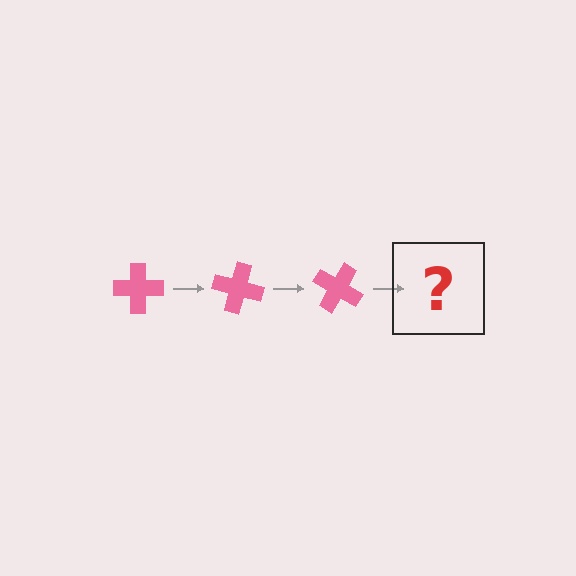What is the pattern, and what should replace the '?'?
The pattern is that the cross rotates 15 degrees each step. The '?' should be a pink cross rotated 45 degrees.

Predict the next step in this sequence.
The next step is a pink cross rotated 45 degrees.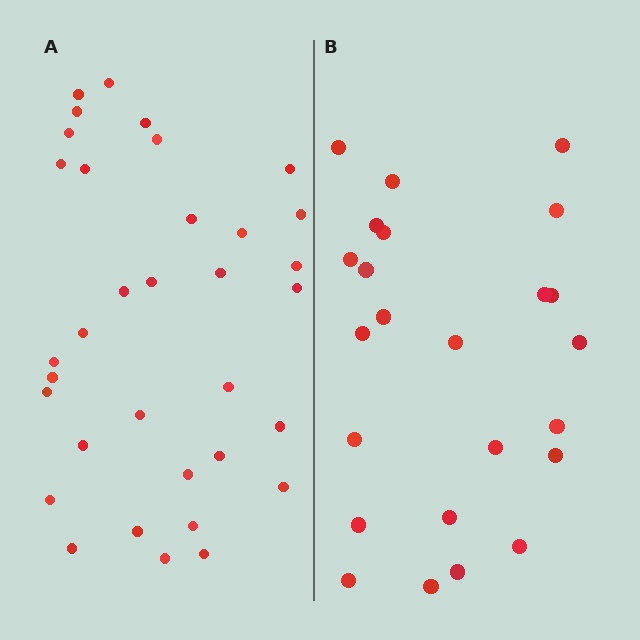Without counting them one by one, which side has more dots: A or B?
Region A (the left region) has more dots.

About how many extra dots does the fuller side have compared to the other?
Region A has roughly 10 or so more dots than region B.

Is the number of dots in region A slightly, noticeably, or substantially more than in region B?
Region A has noticeably more, but not dramatically so. The ratio is roughly 1.4 to 1.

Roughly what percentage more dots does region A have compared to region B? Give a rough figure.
About 40% more.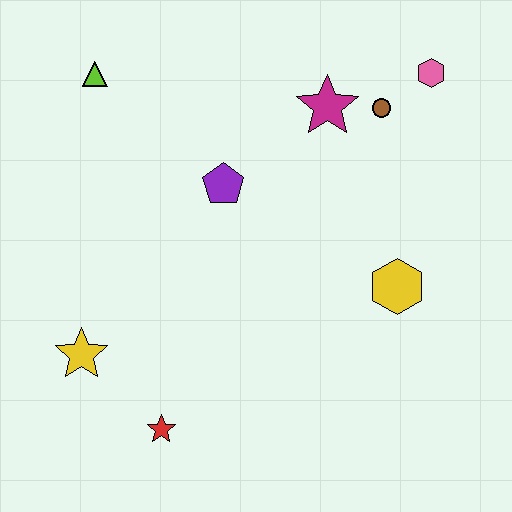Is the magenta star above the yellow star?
Yes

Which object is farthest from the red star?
The pink hexagon is farthest from the red star.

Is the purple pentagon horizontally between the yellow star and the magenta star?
Yes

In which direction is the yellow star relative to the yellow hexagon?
The yellow star is to the left of the yellow hexagon.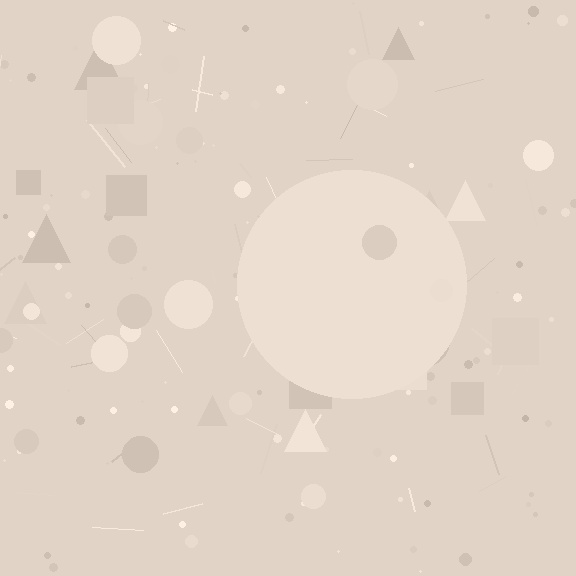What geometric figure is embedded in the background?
A circle is embedded in the background.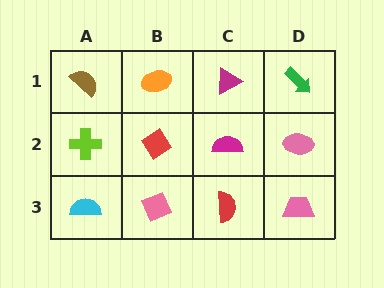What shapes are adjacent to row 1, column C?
A magenta semicircle (row 2, column C), an orange ellipse (row 1, column B), a green arrow (row 1, column D).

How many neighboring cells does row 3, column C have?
3.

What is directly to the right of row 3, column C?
A pink trapezoid.